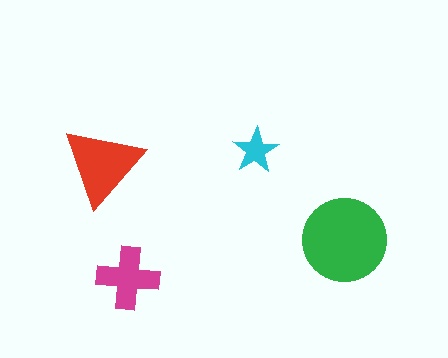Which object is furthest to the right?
The green circle is rightmost.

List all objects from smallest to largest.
The cyan star, the magenta cross, the red triangle, the green circle.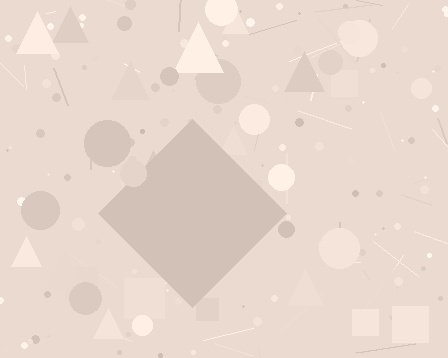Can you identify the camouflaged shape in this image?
The camouflaged shape is a diamond.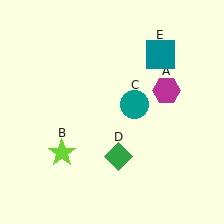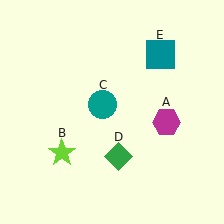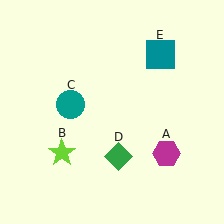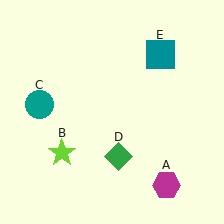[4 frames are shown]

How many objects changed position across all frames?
2 objects changed position: magenta hexagon (object A), teal circle (object C).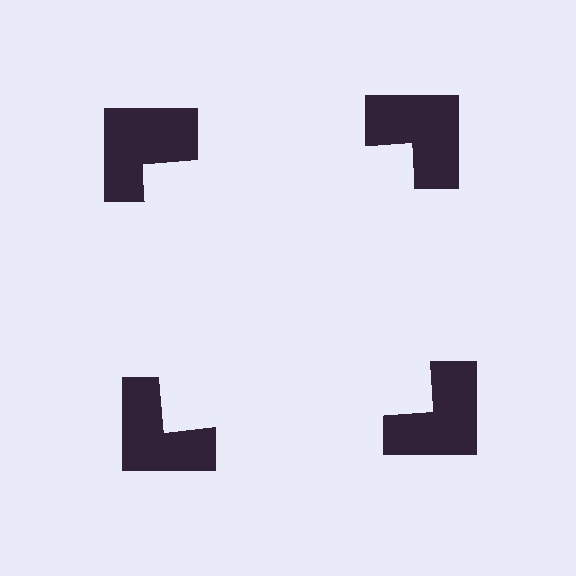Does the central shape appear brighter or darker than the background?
It typically appears slightly brighter than the background, even though no actual brightness change is drawn.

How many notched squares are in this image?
There are 4 — one at each vertex of the illusory square.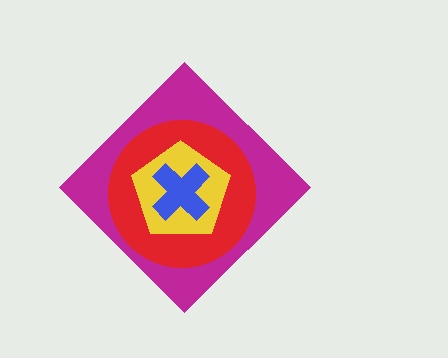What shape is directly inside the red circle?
The yellow pentagon.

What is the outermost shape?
The magenta diamond.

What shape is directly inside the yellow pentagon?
The blue cross.